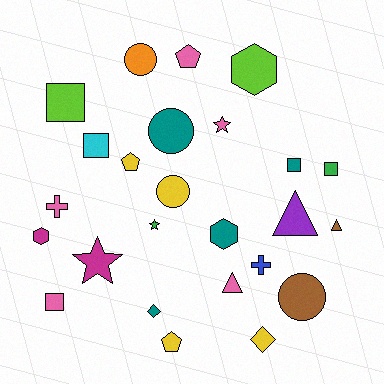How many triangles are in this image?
There are 3 triangles.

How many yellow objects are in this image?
There are 4 yellow objects.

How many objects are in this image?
There are 25 objects.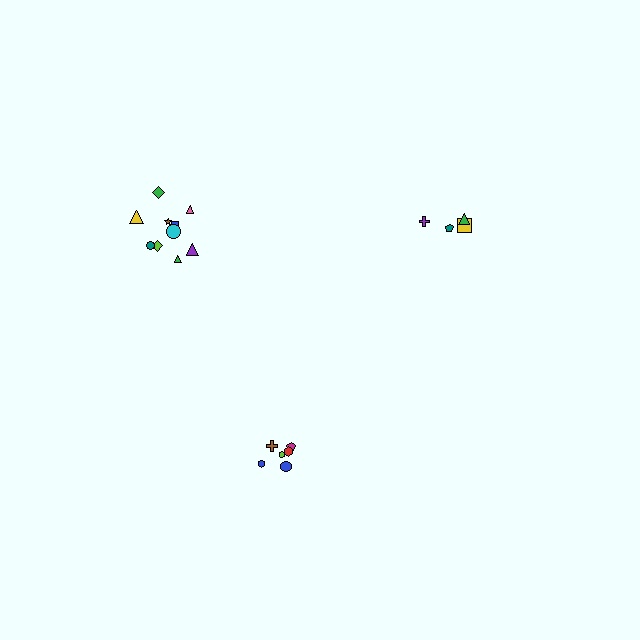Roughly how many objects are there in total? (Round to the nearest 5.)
Roughly 20 objects in total.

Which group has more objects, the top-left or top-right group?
The top-left group.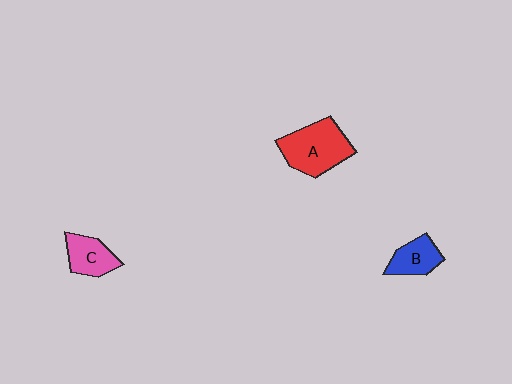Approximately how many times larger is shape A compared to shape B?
Approximately 1.8 times.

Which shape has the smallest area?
Shape B (blue).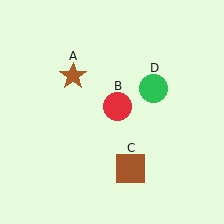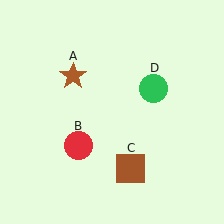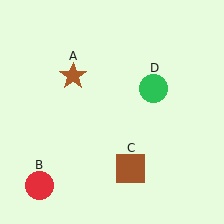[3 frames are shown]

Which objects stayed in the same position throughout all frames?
Brown star (object A) and brown square (object C) and green circle (object D) remained stationary.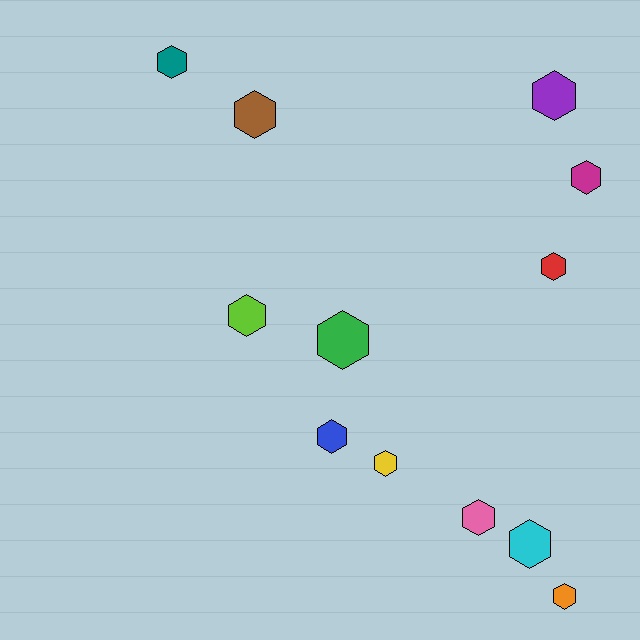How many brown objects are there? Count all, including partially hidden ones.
There is 1 brown object.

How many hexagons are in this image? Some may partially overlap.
There are 12 hexagons.